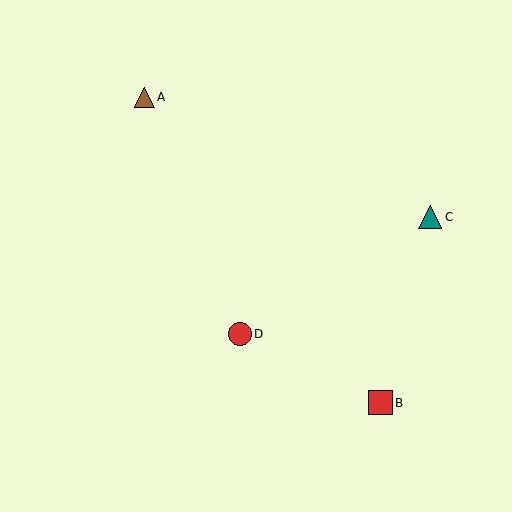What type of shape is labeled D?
Shape D is a red circle.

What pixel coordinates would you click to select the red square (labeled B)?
Click at (380, 403) to select the red square B.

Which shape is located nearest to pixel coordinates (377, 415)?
The red square (labeled B) at (380, 403) is nearest to that location.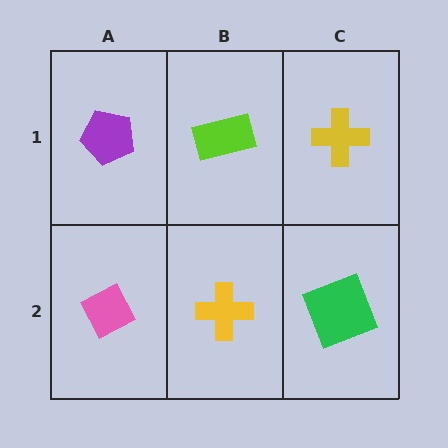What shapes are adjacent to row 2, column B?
A lime rectangle (row 1, column B), a pink diamond (row 2, column A), a green square (row 2, column C).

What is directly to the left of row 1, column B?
A purple pentagon.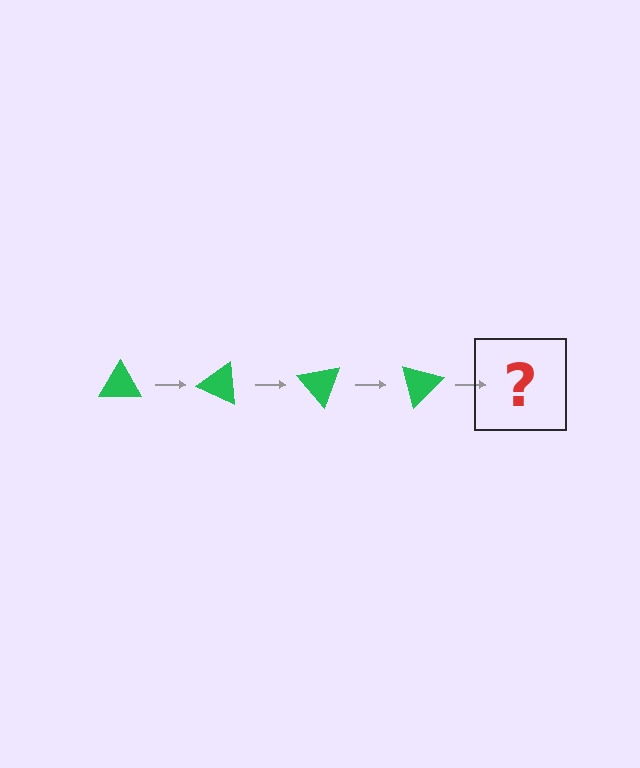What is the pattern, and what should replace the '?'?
The pattern is that the triangle rotates 25 degrees each step. The '?' should be a green triangle rotated 100 degrees.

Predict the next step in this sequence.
The next step is a green triangle rotated 100 degrees.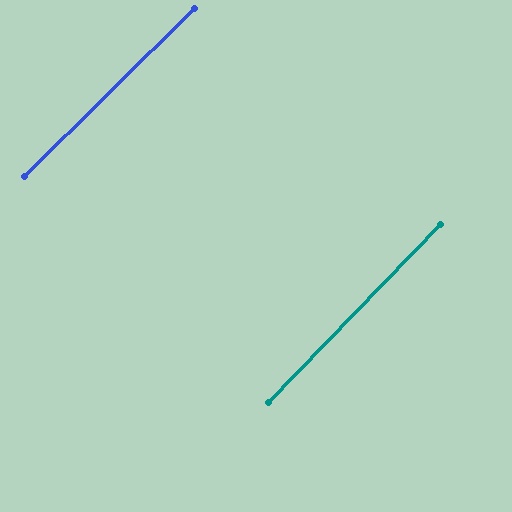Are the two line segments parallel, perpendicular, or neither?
Parallel — their directions differ by only 1.2°.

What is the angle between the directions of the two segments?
Approximately 1 degree.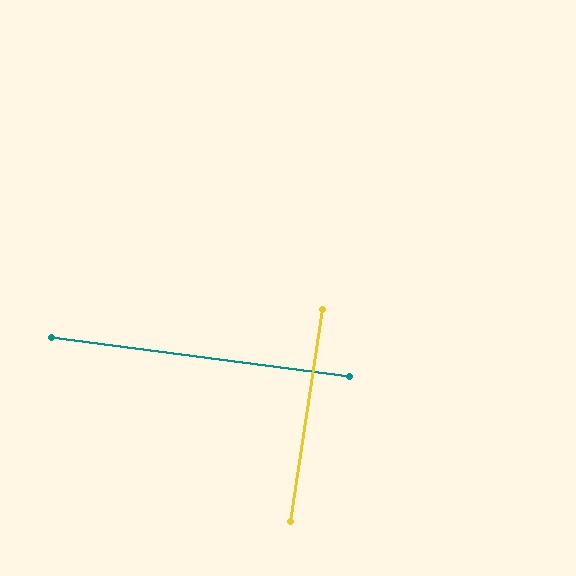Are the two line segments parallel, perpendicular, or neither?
Perpendicular — they meet at approximately 89°.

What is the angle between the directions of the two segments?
Approximately 89 degrees.